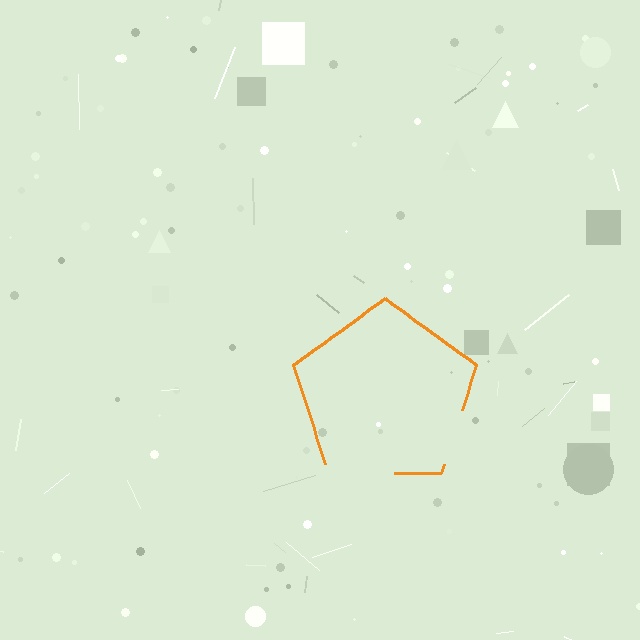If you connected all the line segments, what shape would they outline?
They would outline a pentagon.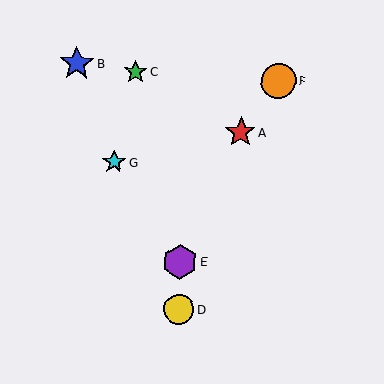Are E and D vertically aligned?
Yes, both are at x≈180.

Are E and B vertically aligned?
No, E is at x≈180 and B is at x≈77.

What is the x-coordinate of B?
Object B is at x≈77.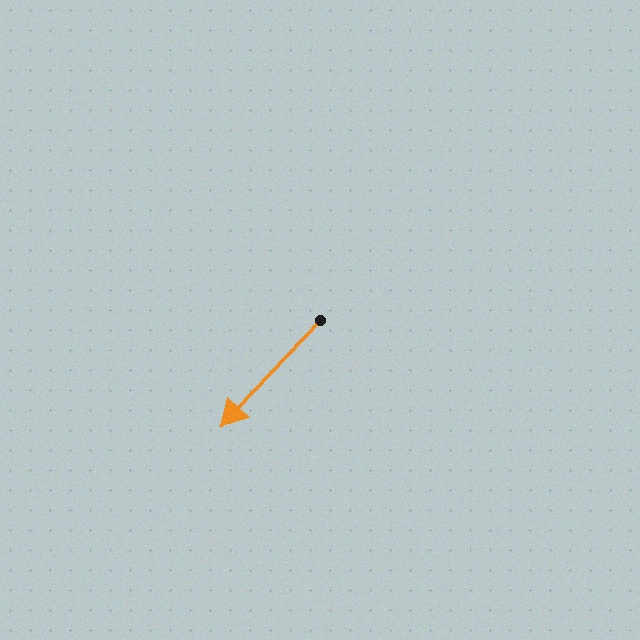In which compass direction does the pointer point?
Southwest.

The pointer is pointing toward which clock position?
Roughly 7 o'clock.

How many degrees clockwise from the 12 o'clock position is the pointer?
Approximately 223 degrees.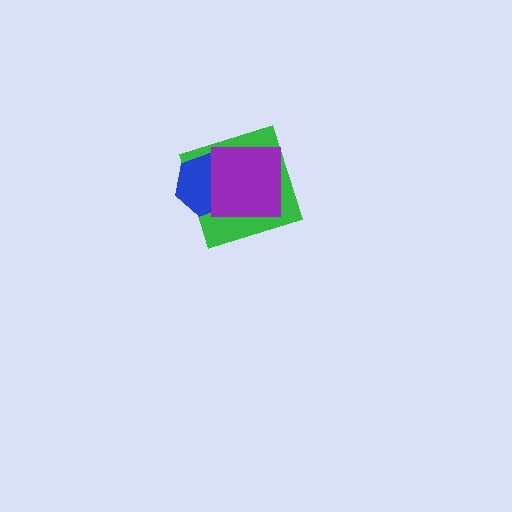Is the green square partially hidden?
Yes, it is partially covered by another shape.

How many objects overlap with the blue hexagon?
2 objects overlap with the blue hexagon.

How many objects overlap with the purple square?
2 objects overlap with the purple square.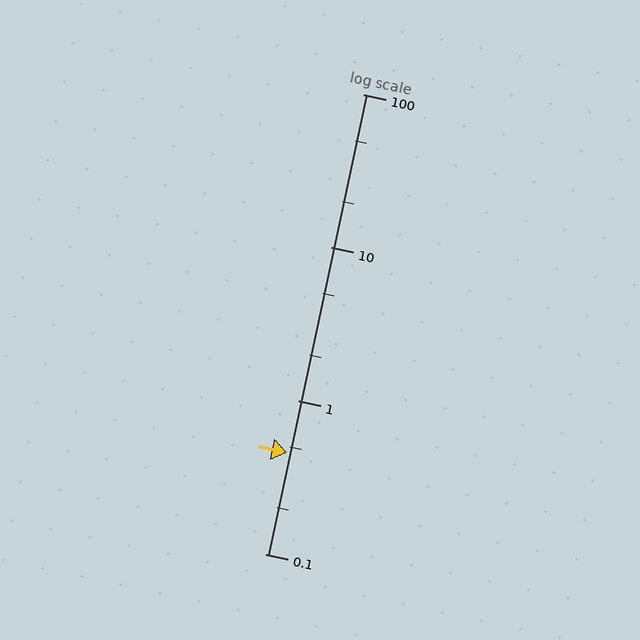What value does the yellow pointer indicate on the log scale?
The pointer indicates approximately 0.46.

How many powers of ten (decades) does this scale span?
The scale spans 3 decades, from 0.1 to 100.